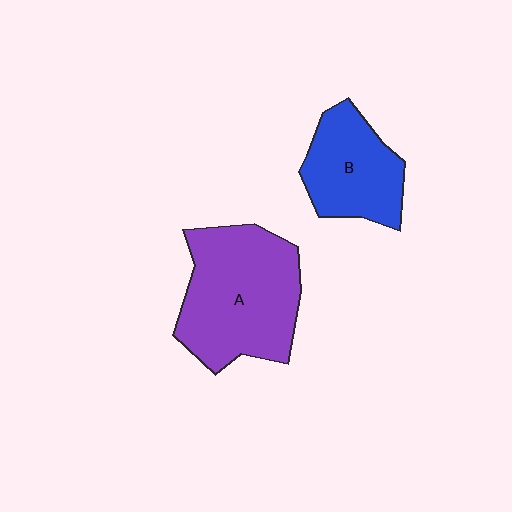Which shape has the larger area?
Shape A (purple).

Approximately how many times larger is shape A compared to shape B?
Approximately 1.6 times.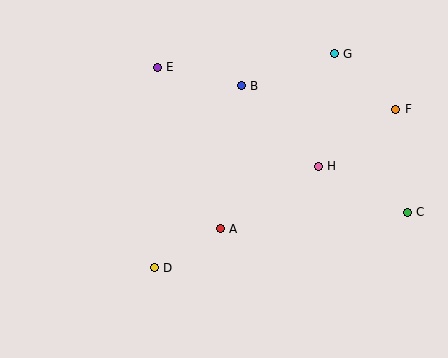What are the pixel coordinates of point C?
Point C is at (407, 212).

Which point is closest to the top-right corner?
Point F is closest to the top-right corner.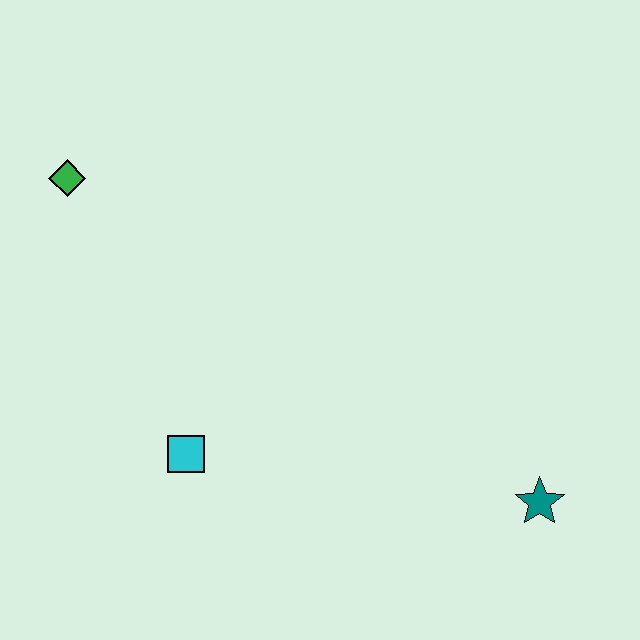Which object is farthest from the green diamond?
The teal star is farthest from the green diamond.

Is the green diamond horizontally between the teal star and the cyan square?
No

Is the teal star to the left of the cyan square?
No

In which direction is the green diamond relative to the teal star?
The green diamond is to the left of the teal star.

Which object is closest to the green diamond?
The cyan square is closest to the green diamond.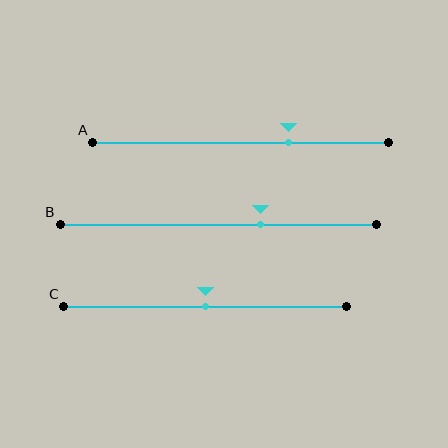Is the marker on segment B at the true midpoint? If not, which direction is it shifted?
No, the marker on segment B is shifted to the right by about 13% of the segment length.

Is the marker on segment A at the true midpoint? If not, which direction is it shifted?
No, the marker on segment A is shifted to the right by about 16% of the segment length.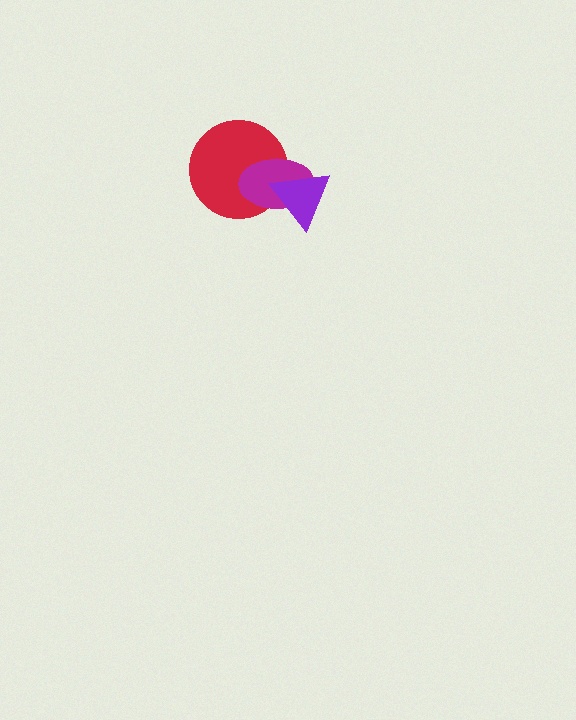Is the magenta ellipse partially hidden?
Yes, it is partially covered by another shape.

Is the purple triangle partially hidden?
No, no other shape covers it.